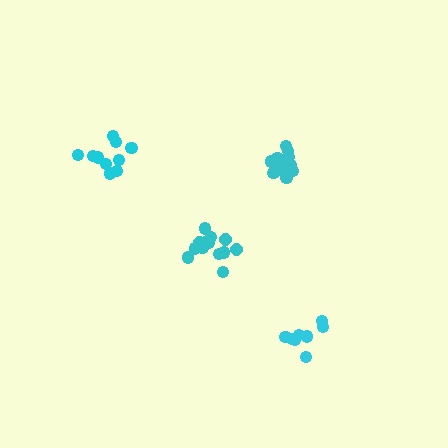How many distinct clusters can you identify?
There are 4 distinct clusters.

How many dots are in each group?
Group 1: 12 dots, Group 2: 10 dots, Group 3: 8 dots, Group 4: 13 dots (43 total).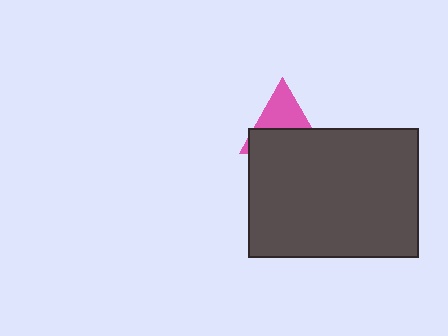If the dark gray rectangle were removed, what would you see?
You would see the complete pink triangle.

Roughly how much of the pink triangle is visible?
About half of it is visible (roughly 46%).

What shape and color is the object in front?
The object in front is a dark gray rectangle.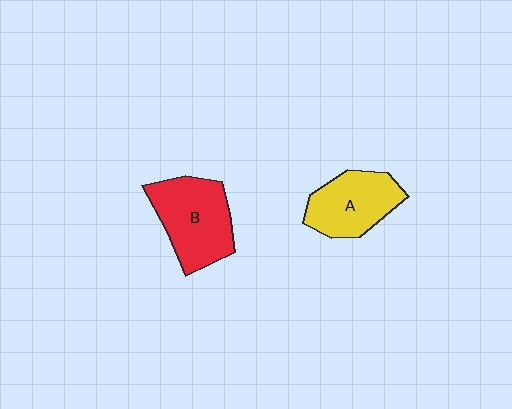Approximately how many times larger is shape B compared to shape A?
Approximately 1.2 times.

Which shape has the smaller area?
Shape A (yellow).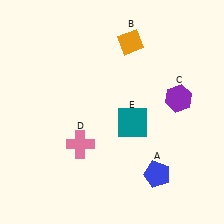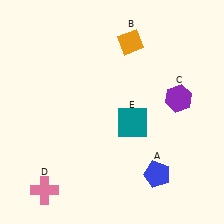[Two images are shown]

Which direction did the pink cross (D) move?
The pink cross (D) moved down.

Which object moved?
The pink cross (D) moved down.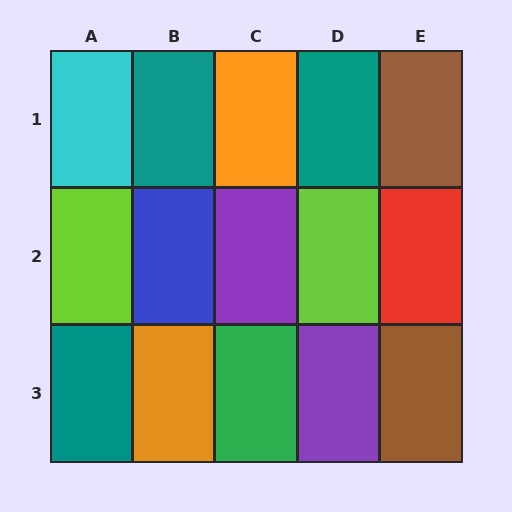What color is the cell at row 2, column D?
Lime.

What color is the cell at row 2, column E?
Red.